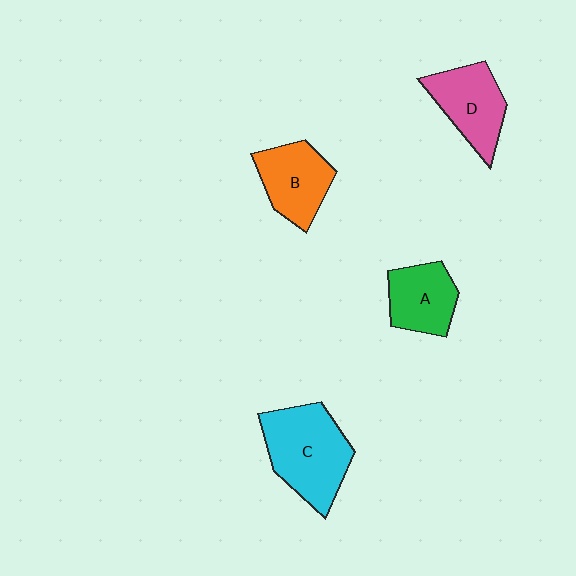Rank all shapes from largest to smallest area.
From largest to smallest: C (cyan), D (pink), B (orange), A (green).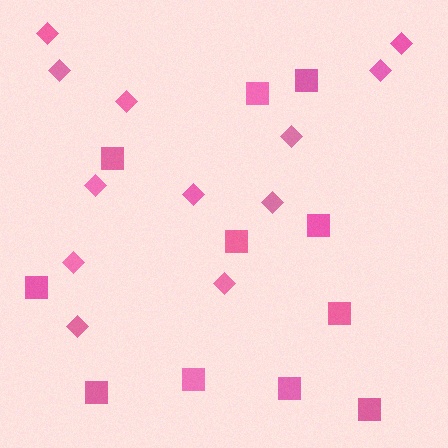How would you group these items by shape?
There are 2 groups: one group of diamonds (12) and one group of squares (11).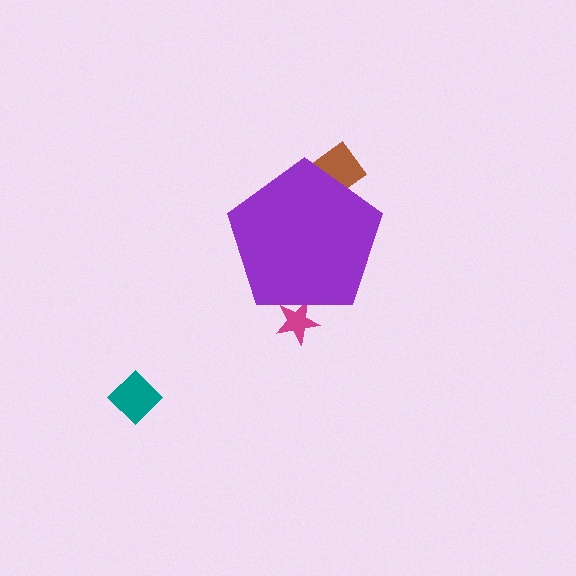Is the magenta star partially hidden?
Yes, the magenta star is partially hidden behind the purple pentagon.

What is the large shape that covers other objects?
A purple pentagon.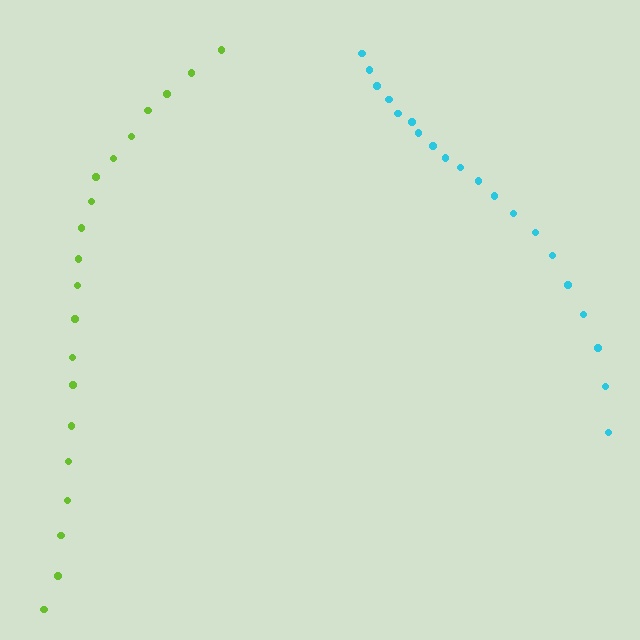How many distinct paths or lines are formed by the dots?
There are 2 distinct paths.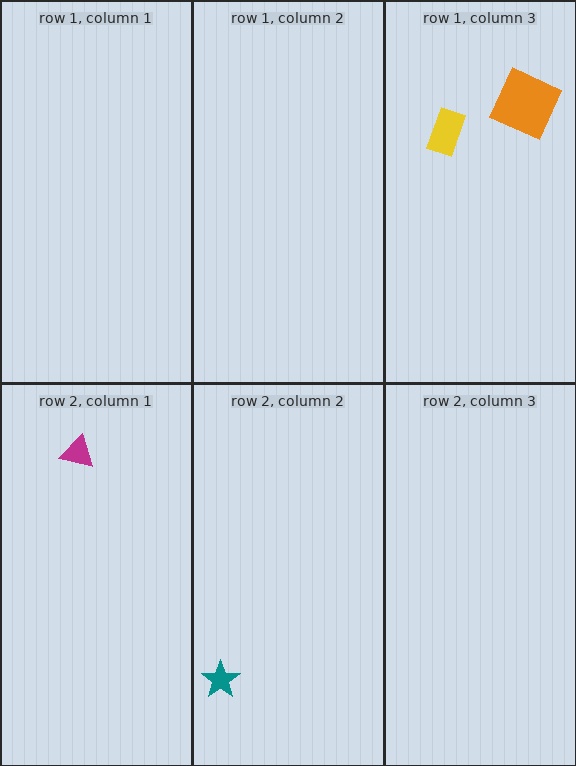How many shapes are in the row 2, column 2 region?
1.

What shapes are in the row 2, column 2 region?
The teal star.